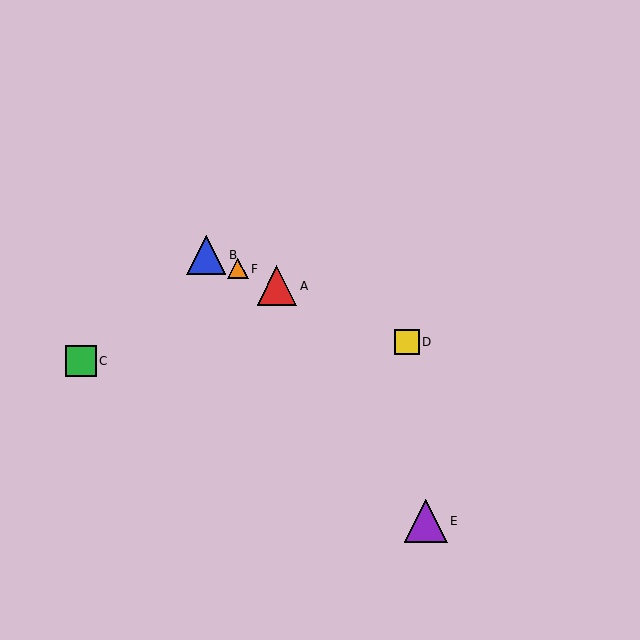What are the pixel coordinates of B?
Object B is at (206, 255).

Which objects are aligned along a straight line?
Objects A, B, D, F are aligned along a straight line.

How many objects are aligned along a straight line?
4 objects (A, B, D, F) are aligned along a straight line.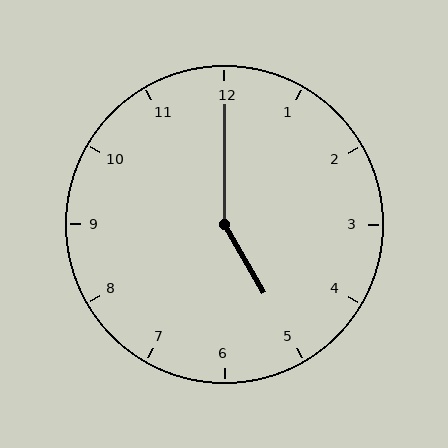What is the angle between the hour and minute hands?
Approximately 150 degrees.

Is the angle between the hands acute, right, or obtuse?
It is obtuse.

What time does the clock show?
5:00.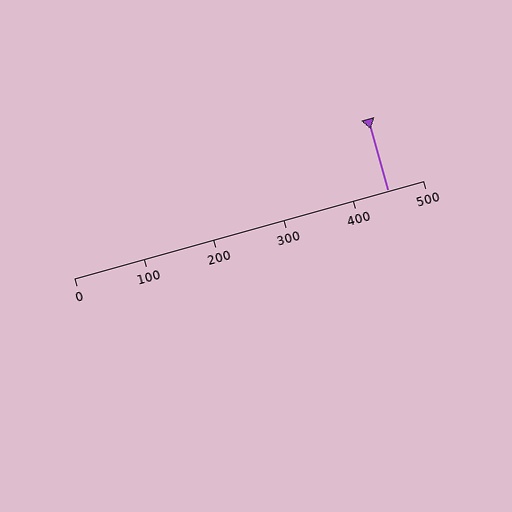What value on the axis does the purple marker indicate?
The marker indicates approximately 450.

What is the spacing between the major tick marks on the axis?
The major ticks are spaced 100 apart.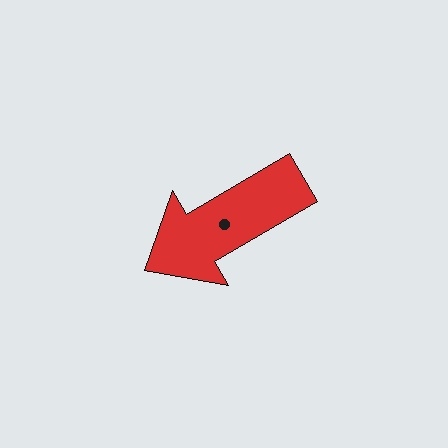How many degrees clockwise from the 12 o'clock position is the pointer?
Approximately 240 degrees.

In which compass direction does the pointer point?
Southwest.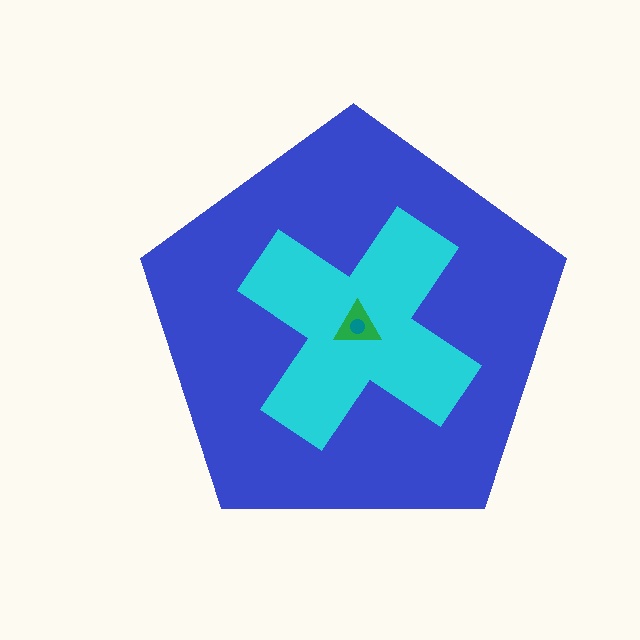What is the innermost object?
The teal circle.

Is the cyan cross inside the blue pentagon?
Yes.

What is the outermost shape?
The blue pentagon.